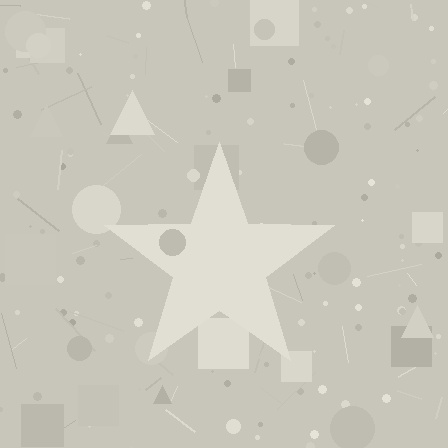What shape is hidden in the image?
A star is hidden in the image.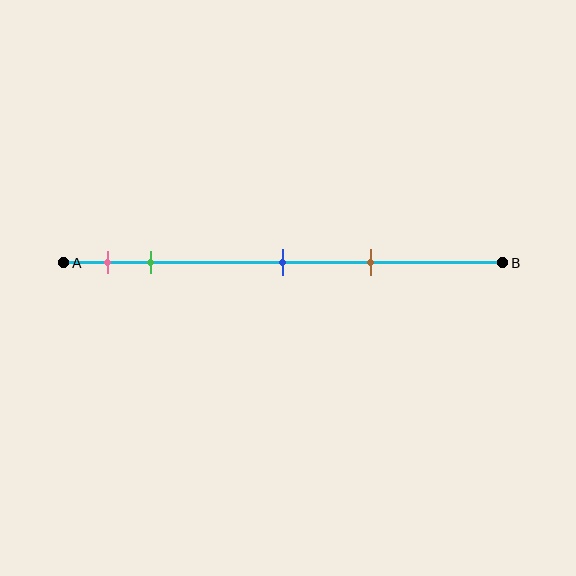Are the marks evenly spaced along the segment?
No, the marks are not evenly spaced.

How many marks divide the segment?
There are 4 marks dividing the segment.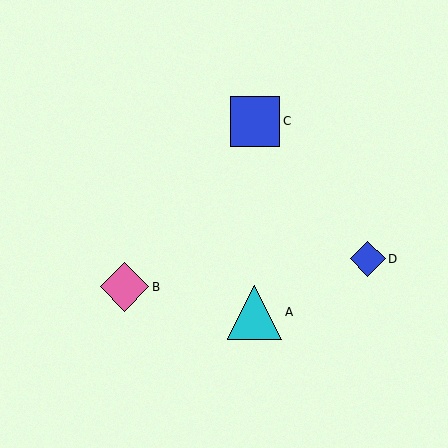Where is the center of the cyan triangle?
The center of the cyan triangle is at (254, 312).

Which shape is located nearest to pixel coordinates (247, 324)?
The cyan triangle (labeled A) at (254, 312) is nearest to that location.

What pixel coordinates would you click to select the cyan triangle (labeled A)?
Click at (254, 312) to select the cyan triangle A.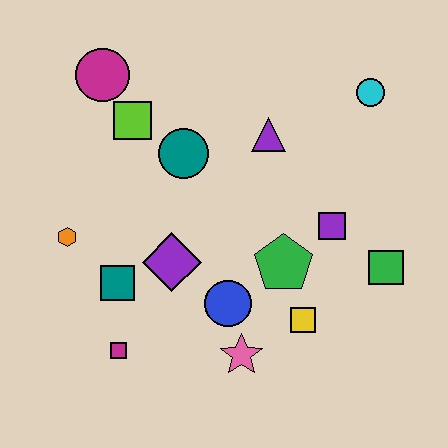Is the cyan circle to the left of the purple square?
No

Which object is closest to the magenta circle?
The lime square is closest to the magenta circle.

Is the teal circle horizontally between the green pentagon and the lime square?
Yes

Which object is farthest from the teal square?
The cyan circle is farthest from the teal square.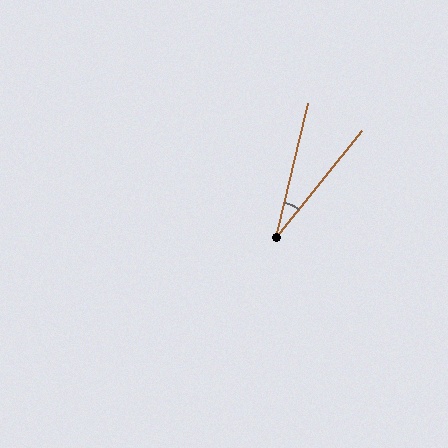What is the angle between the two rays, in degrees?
Approximately 25 degrees.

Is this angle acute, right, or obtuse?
It is acute.